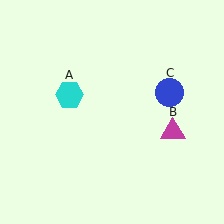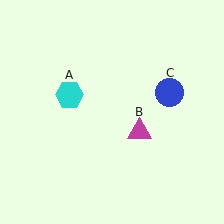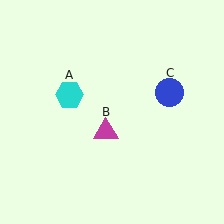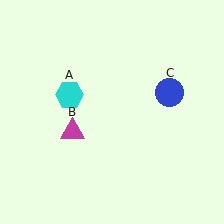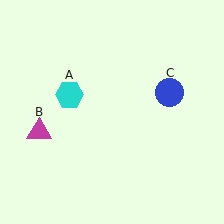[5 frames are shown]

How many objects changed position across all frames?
1 object changed position: magenta triangle (object B).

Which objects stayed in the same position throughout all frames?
Cyan hexagon (object A) and blue circle (object C) remained stationary.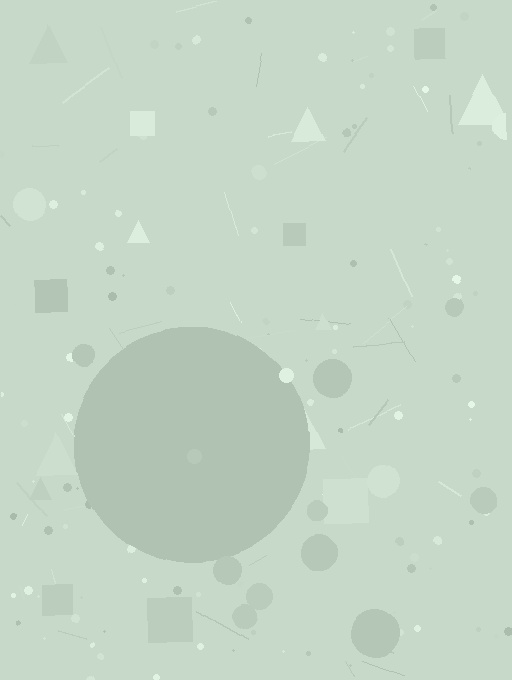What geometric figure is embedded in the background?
A circle is embedded in the background.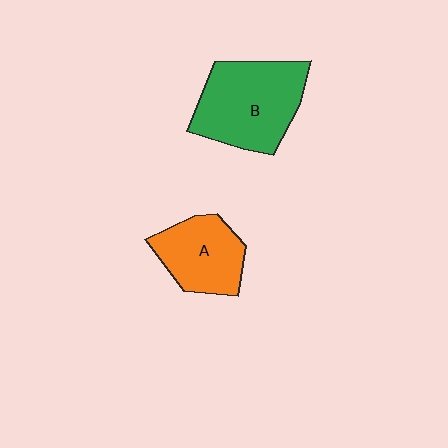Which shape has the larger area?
Shape B (green).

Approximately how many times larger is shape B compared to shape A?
Approximately 1.5 times.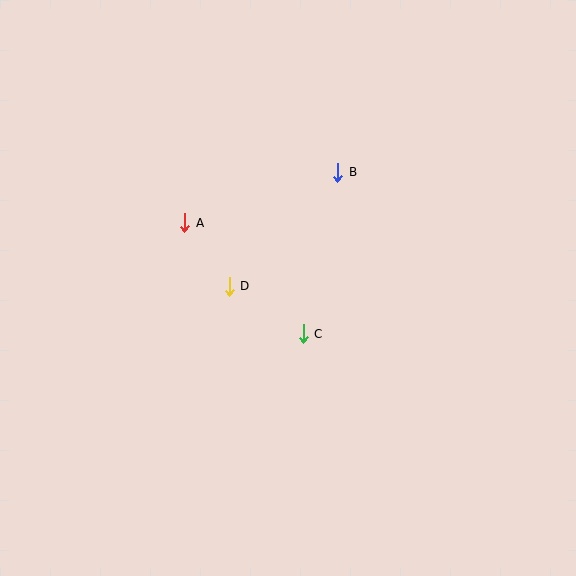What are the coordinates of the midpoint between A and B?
The midpoint between A and B is at (261, 197).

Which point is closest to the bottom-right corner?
Point C is closest to the bottom-right corner.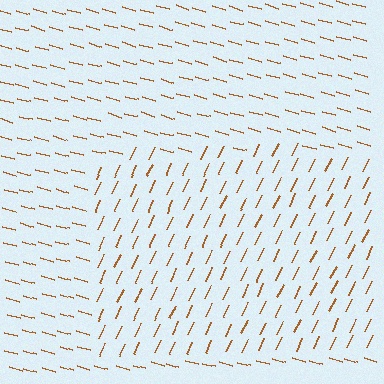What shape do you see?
I see a rectangle.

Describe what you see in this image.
The image is filled with small brown line segments. A rectangle region in the image has lines oriented differently from the surrounding lines, creating a visible texture boundary.